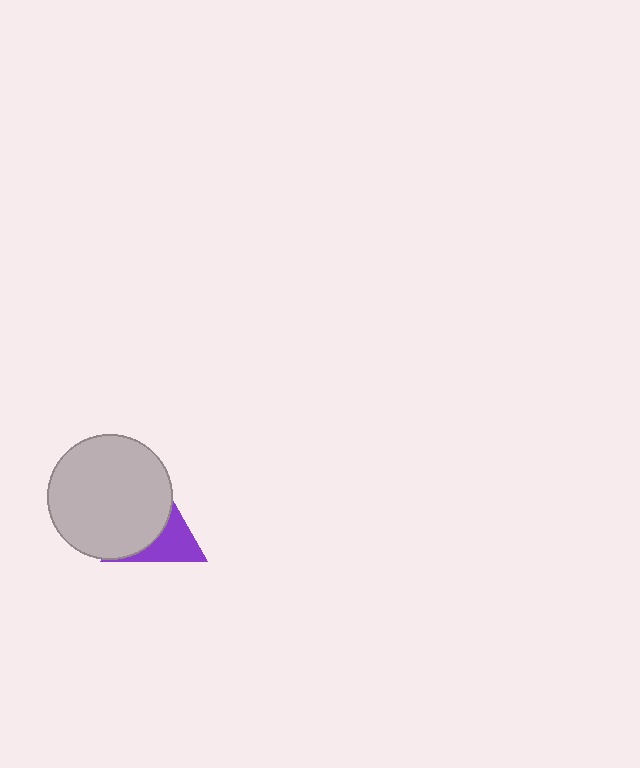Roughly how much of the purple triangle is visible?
A small part of it is visible (roughly 40%).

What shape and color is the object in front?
The object in front is a light gray circle.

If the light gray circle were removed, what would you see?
You would see the complete purple triangle.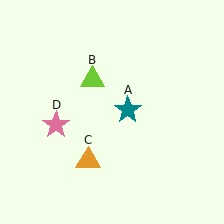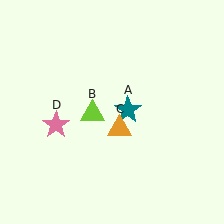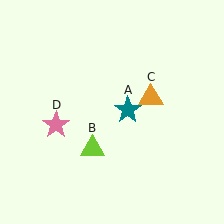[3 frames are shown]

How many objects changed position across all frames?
2 objects changed position: lime triangle (object B), orange triangle (object C).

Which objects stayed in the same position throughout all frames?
Teal star (object A) and pink star (object D) remained stationary.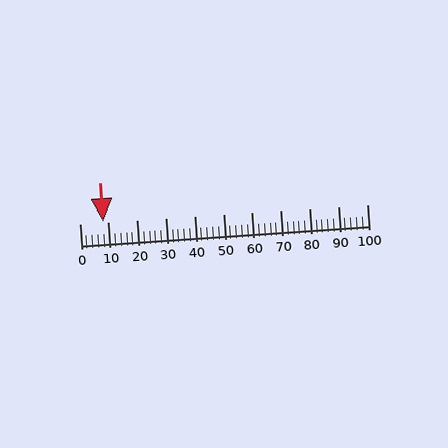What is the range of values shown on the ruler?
The ruler shows values from 0 to 100.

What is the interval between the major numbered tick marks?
The major tick marks are spaced 10 units apart.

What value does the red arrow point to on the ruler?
The red arrow points to approximately 8.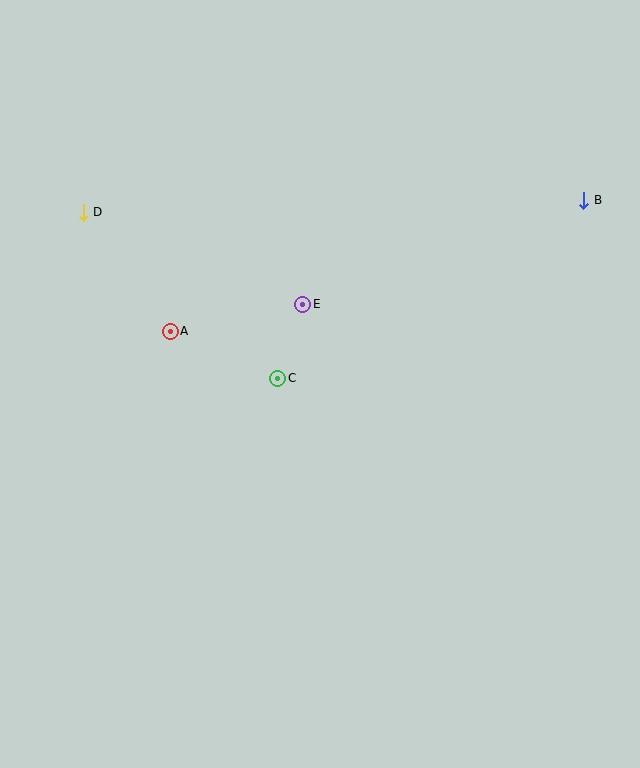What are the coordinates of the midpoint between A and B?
The midpoint between A and B is at (377, 266).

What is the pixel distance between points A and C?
The distance between A and C is 118 pixels.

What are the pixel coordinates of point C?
Point C is at (278, 378).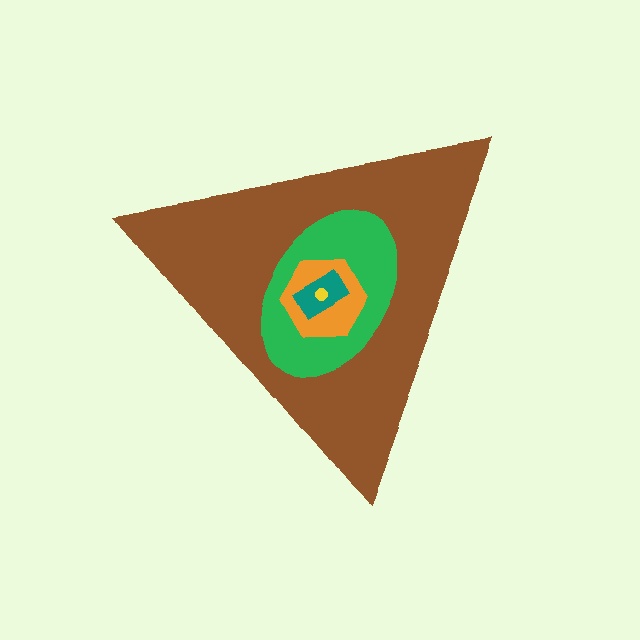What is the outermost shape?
The brown triangle.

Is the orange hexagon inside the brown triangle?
Yes.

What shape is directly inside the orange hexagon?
The teal rectangle.